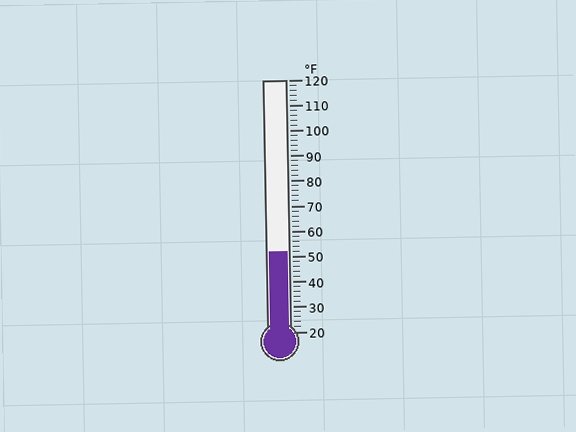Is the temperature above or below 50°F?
The temperature is above 50°F.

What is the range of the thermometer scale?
The thermometer scale ranges from 20°F to 120°F.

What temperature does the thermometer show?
The thermometer shows approximately 52°F.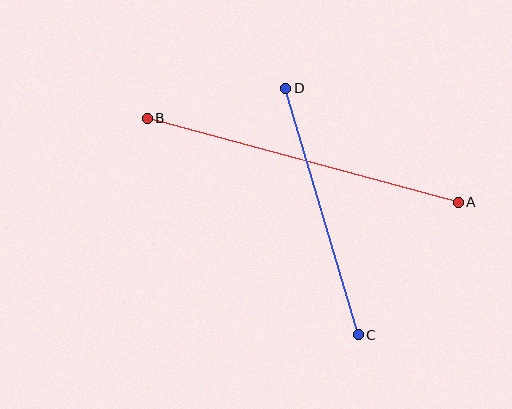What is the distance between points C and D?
The distance is approximately 257 pixels.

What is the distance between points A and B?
The distance is approximately 322 pixels.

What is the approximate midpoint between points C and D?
The midpoint is at approximately (322, 212) pixels.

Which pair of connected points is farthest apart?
Points A and B are farthest apart.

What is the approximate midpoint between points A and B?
The midpoint is at approximately (303, 160) pixels.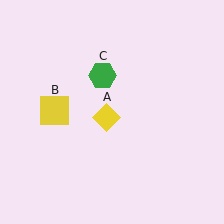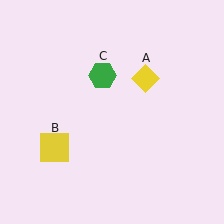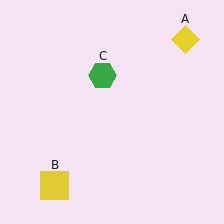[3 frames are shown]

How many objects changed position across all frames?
2 objects changed position: yellow diamond (object A), yellow square (object B).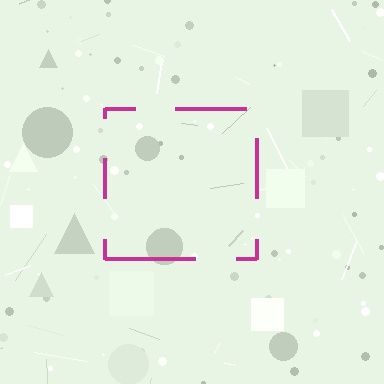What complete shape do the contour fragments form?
The contour fragments form a square.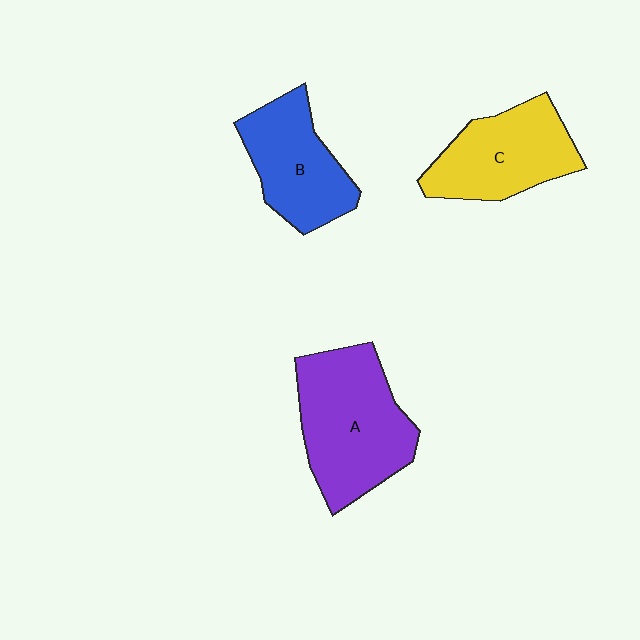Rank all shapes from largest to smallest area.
From largest to smallest: A (purple), C (yellow), B (blue).